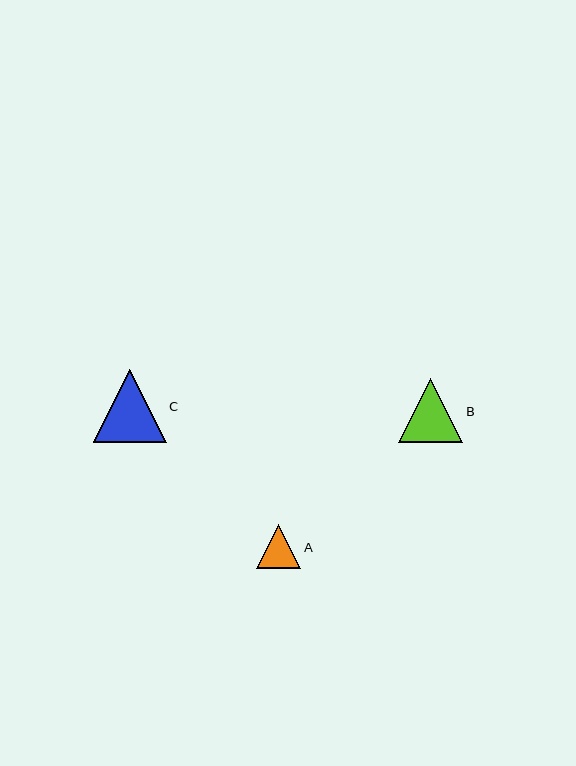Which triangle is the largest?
Triangle C is the largest with a size of approximately 73 pixels.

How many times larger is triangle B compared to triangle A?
Triangle B is approximately 1.5 times the size of triangle A.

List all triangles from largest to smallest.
From largest to smallest: C, B, A.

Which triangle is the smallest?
Triangle A is the smallest with a size of approximately 44 pixels.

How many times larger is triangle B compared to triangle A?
Triangle B is approximately 1.5 times the size of triangle A.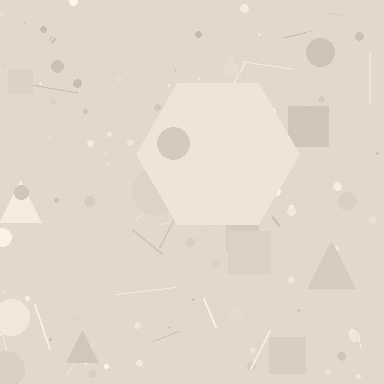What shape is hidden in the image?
A hexagon is hidden in the image.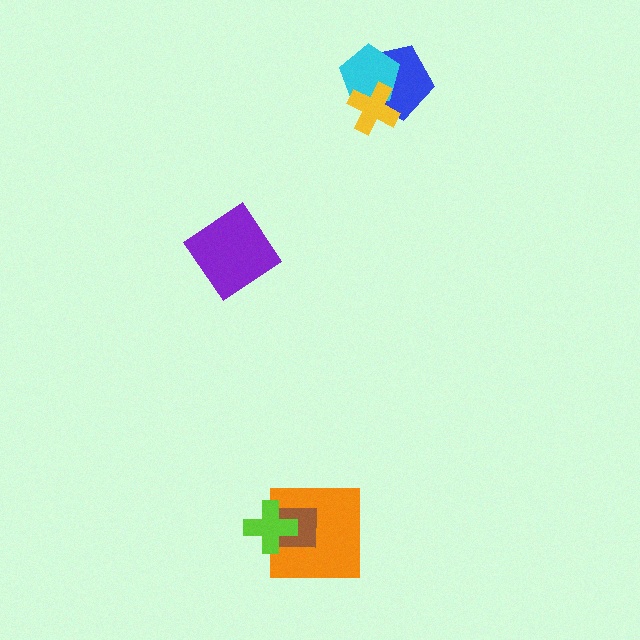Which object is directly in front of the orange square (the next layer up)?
The brown square is directly in front of the orange square.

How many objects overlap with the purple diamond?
0 objects overlap with the purple diamond.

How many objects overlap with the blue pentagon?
2 objects overlap with the blue pentagon.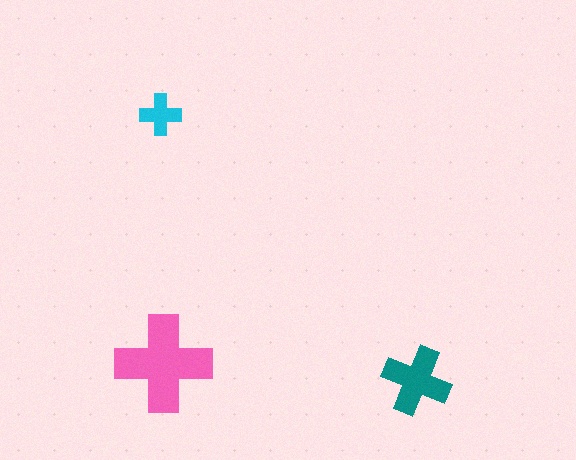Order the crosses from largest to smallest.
the pink one, the teal one, the cyan one.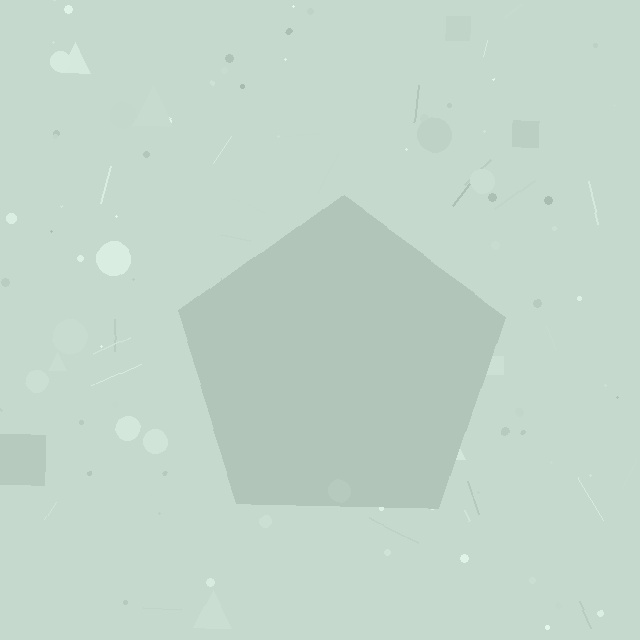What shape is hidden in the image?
A pentagon is hidden in the image.